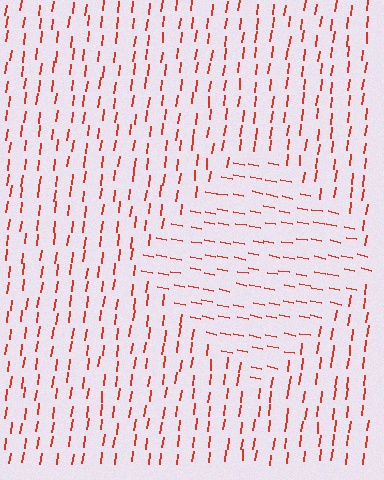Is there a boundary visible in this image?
Yes, there is a texture boundary formed by a change in line orientation.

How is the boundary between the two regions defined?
The boundary is defined purely by a change in line orientation (approximately 86 degrees difference). All lines are the same color and thickness.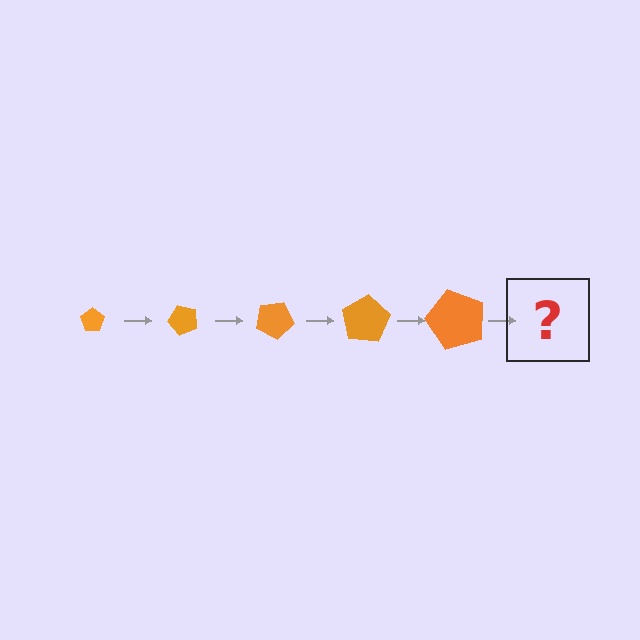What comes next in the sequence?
The next element should be a pentagon, larger than the previous one and rotated 250 degrees from the start.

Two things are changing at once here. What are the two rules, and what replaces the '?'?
The two rules are that the pentagon grows larger each step and it rotates 50 degrees each step. The '?' should be a pentagon, larger than the previous one and rotated 250 degrees from the start.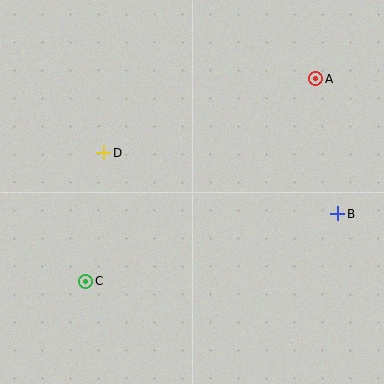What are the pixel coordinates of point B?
Point B is at (338, 214).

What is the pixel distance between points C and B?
The distance between C and B is 261 pixels.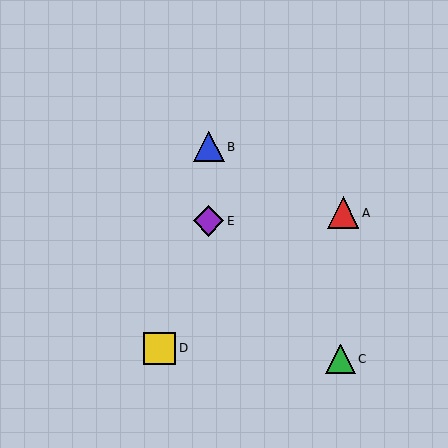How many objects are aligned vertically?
2 objects (B, E) are aligned vertically.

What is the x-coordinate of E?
Object E is at x≈209.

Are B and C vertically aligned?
No, B is at x≈209 and C is at x≈341.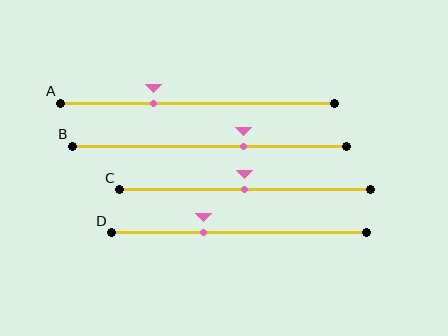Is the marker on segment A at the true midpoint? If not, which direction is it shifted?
No, the marker on segment A is shifted to the left by about 16% of the segment length.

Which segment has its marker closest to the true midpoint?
Segment C has its marker closest to the true midpoint.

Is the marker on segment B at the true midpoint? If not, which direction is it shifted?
No, the marker on segment B is shifted to the right by about 12% of the segment length.